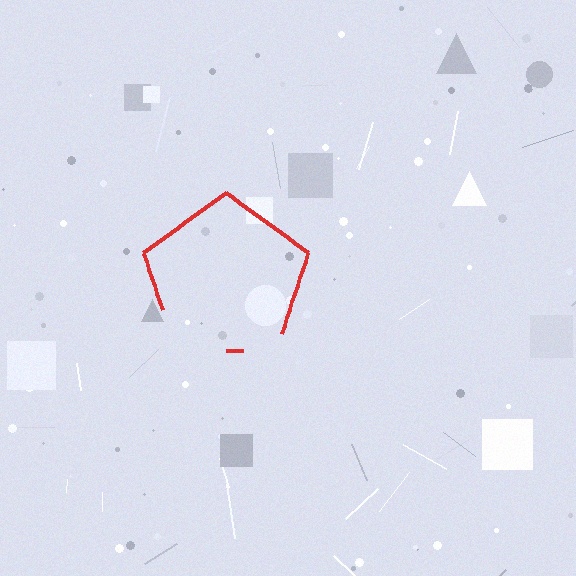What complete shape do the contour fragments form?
The contour fragments form a pentagon.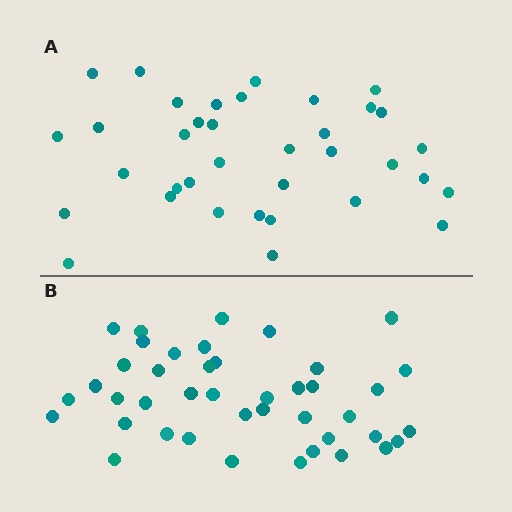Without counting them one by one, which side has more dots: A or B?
Region B (the bottom region) has more dots.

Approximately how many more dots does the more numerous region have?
Region B has about 6 more dots than region A.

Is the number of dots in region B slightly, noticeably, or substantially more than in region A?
Region B has only slightly more — the two regions are fairly close. The ratio is roughly 1.2 to 1.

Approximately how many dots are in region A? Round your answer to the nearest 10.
About 40 dots. (The exact count is 36, which rounds to 40.)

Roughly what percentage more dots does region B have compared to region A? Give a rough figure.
About 15% more.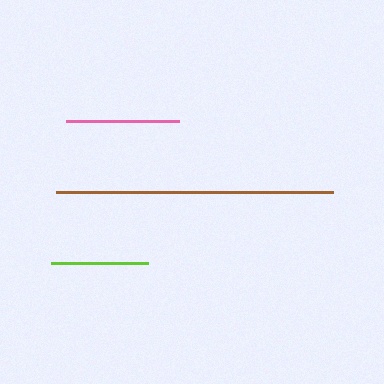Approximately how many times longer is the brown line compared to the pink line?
The brown line is approximately 2.5 times the length of the pink line.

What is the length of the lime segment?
The lime segment is approximately 97 pixels long.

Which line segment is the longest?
The brown line is the longest at approximately 277 pixels.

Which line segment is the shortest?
The lime line is the shortest at approximately 97 pixels.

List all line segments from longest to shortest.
From longest to shortest: brown, pink, lime.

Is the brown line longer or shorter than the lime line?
The brown line is longer than the lime line.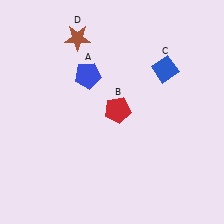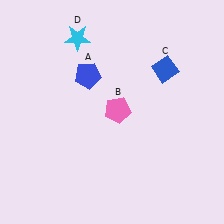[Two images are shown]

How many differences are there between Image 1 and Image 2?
There are 2 differences between the two images.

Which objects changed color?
B changed from red to pink. D changed from brown to cyan.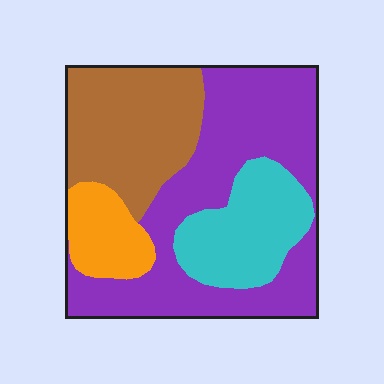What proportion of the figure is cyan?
Cyan takes up between a sixth and a third of the figure.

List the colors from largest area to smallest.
From largest to smallest: purple, brown, cyan, orange.